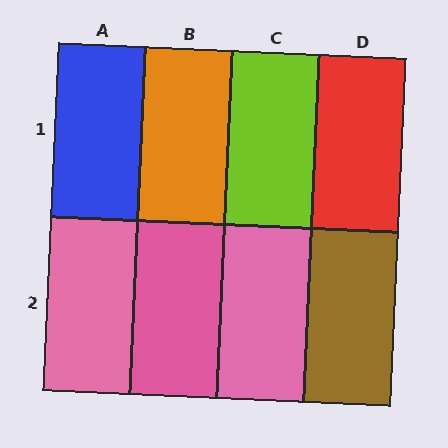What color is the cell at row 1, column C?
Lime.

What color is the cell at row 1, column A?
Blue.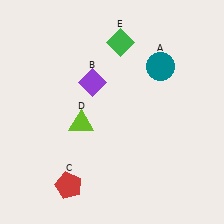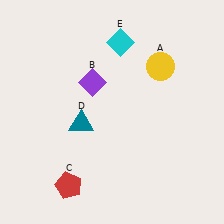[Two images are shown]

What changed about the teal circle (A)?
In Image 1, A is teal. In Image 2, it changed to yellow.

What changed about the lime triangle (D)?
In Image 1, D is lime. In Image 2, it changed to teal.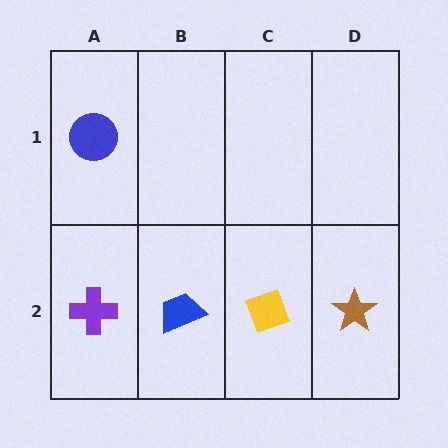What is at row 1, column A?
A blue circle.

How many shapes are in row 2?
4 shapes.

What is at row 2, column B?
A blue trapezoid.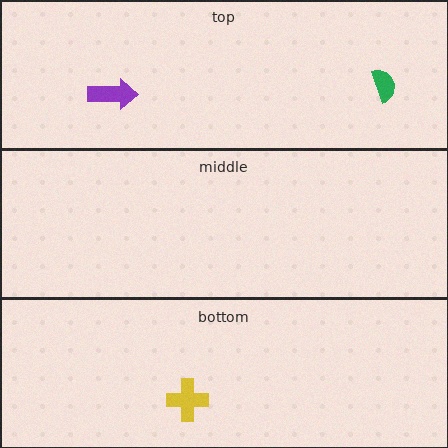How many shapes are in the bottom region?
1.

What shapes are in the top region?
The green semicircle, the purple arrow.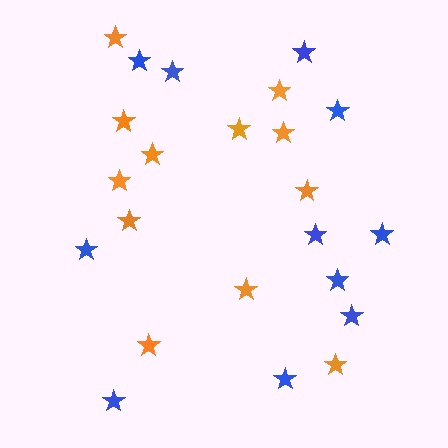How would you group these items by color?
There are 2 groups: one group of blue stars (11) and one group of orange stars (12).